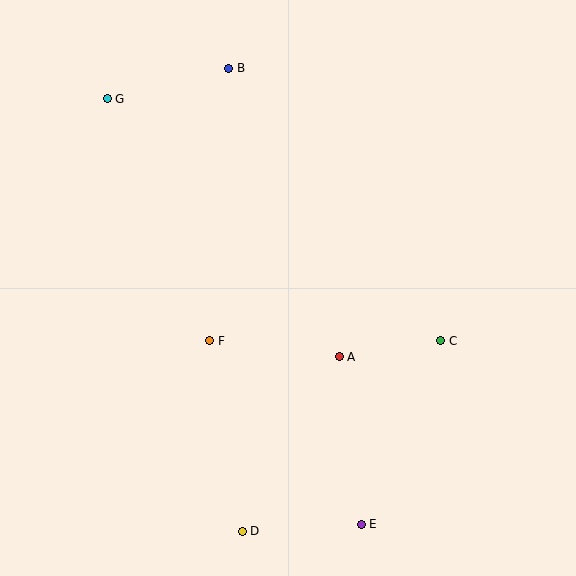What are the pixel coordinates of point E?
Point E is at (361, 524).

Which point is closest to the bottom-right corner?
Point E is closest to the bottom-right corner.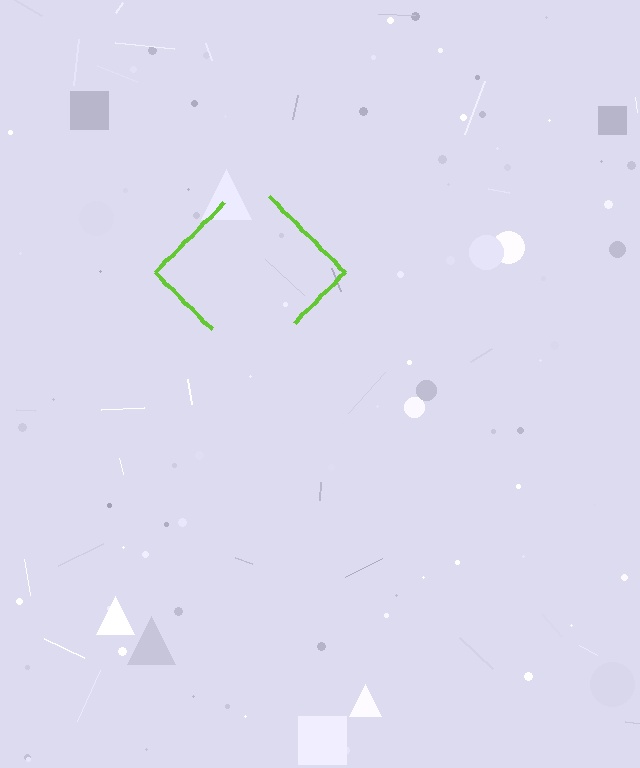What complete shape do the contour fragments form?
The contour fragments form a diamond.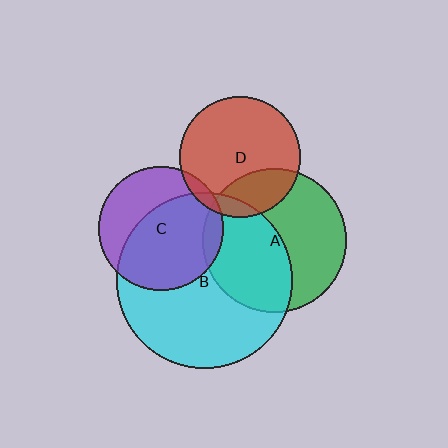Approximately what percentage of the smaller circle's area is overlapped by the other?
Approximately 45%.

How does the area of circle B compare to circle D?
Approximately 2.2 times.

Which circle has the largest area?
Circle B (cyan).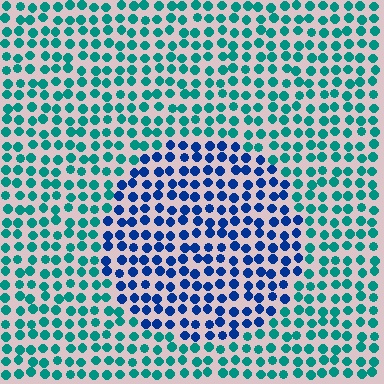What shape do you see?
I see a circle.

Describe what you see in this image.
The image is filled with small teal elements in a uniform arrangement. A circle-shaped region is visible where the elements are tinted to a slightly different hue, forming a subtle color boundary.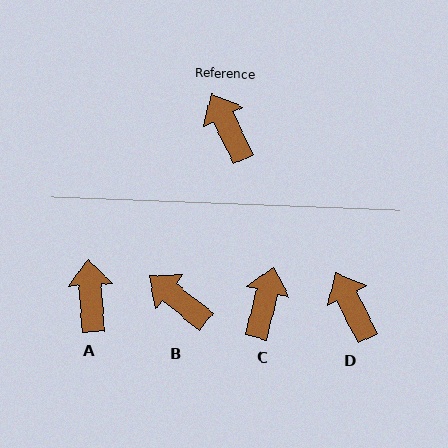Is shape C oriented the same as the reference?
No, it is off by about 41 degrees.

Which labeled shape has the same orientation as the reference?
D.